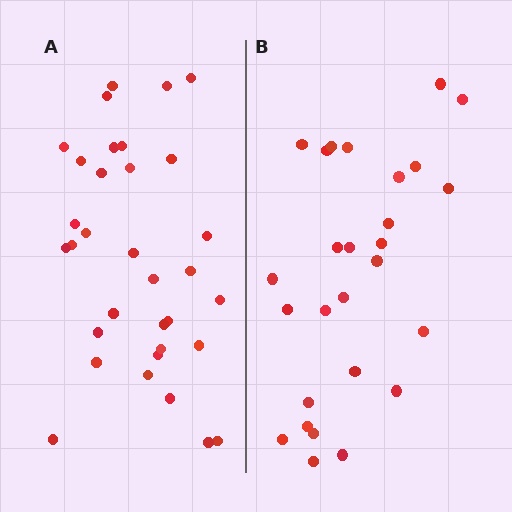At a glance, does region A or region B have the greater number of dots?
Region A (the left region) has more dots.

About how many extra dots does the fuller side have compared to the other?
Region A has about 6 more dots than region B.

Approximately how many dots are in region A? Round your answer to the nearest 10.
About 30 dots. (The exact count is 33, which rounds to 30.)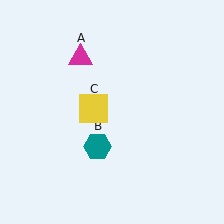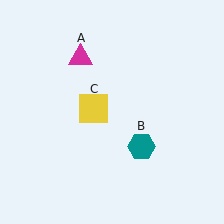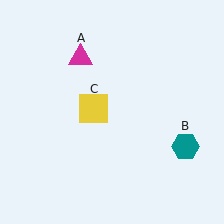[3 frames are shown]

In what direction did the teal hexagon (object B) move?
The teal hexagon (object B) moved right.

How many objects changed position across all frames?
1 object changed position: teal hexagon (object B).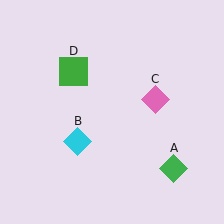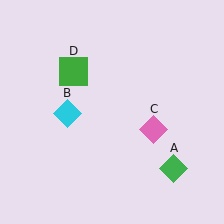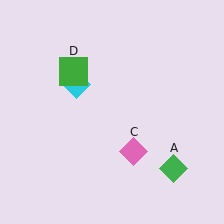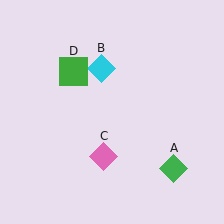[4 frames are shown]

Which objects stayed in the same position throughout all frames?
Green diamond (object A) and green square (object D) remained stationary.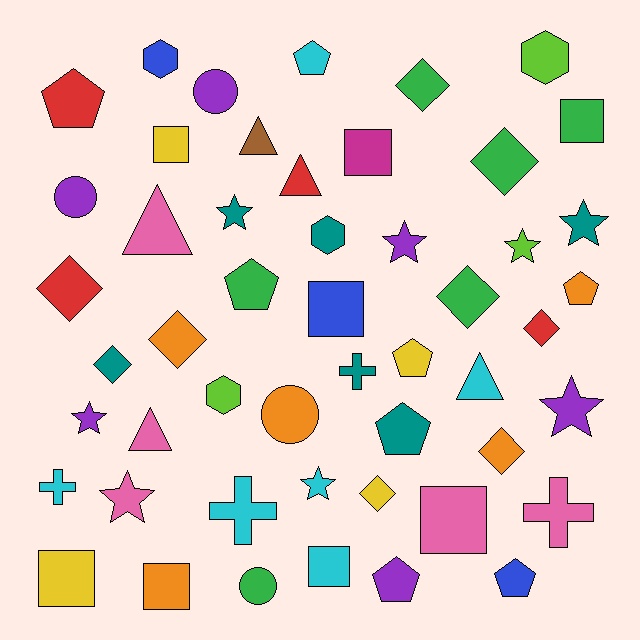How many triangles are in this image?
There are 5 triangles.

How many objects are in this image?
There are 50 objects.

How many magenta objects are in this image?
There is 1 magenta object.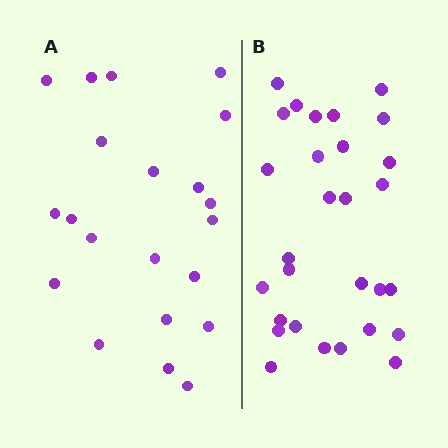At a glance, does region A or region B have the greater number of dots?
Region B (the right region) has more dots.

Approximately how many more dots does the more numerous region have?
Region B has roughly 8 or so more dots than region A.